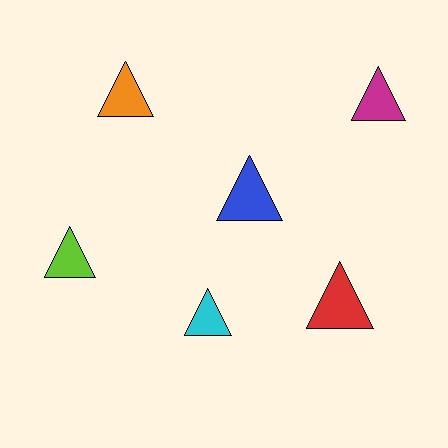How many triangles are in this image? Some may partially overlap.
There are 6 triangles.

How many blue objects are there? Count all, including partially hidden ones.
There is 1 blue object.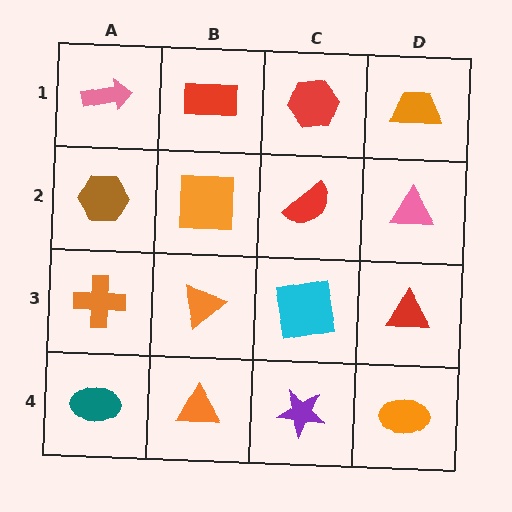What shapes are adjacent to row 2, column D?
An orange trapezoid (row 1, column D), a red triangle (row 3, column D), a red semicircle (row 2, column C).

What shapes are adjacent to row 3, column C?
A red semicircle (row 2, column C), a purple star (row 4, column C), an orange triangle (row 3, column B), a red triangle (row 3, column D).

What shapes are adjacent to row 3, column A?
A brown hexagon (row 2, column A), a teal ellipse (row 4, column A), an orange triangle (row 3, column B).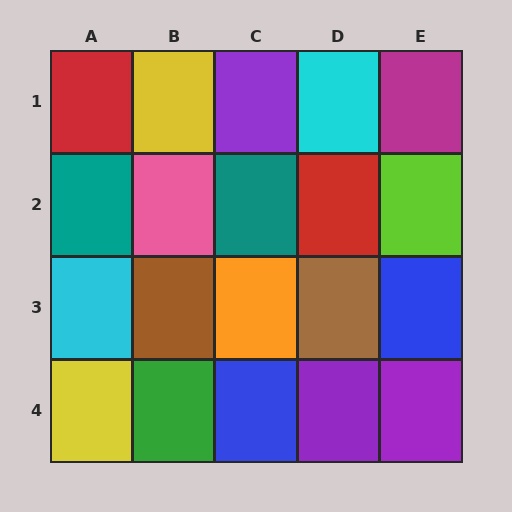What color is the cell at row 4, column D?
Purple.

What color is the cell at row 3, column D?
Brown.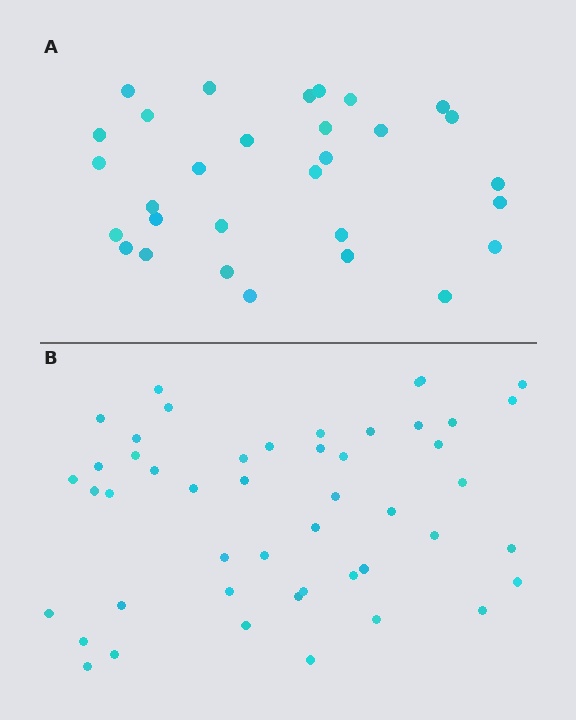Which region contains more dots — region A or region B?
Region B (the bottom region) has more dots.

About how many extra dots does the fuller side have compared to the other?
Region B has approximately 20 more dots than region A.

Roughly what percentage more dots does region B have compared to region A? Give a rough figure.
About 60% more.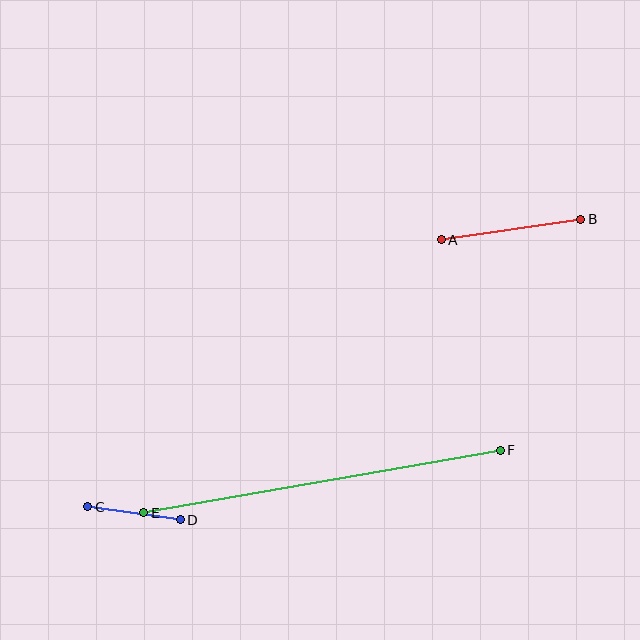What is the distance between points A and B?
The distance is approximately 141 pixels.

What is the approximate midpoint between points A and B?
The midpoint is at approximately (511, 229) pixels.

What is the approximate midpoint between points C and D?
The midpoint is at approximately (134, 513) pixels.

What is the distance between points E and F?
The distance is approximately 362 pixels.